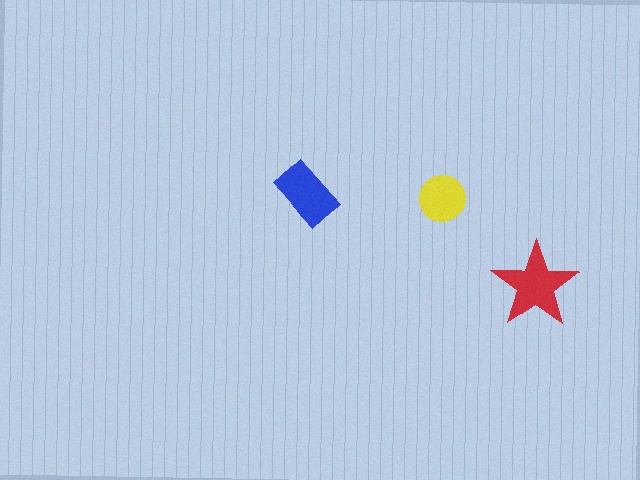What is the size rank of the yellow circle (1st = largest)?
3rd.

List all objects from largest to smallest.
The red star, the blue rectangle, the yellow circle.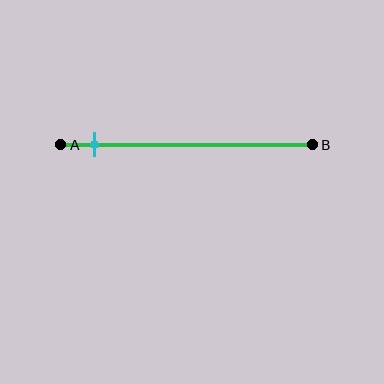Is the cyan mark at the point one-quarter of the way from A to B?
No, the mark is at about 15% from A, not at the 25% one-quarter point.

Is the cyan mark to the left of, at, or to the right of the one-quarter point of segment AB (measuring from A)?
The cyan mark is to the left of the one-quarter point of segment AB.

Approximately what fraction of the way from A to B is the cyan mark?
The cyan mark is approximately 15% of the way from A to B.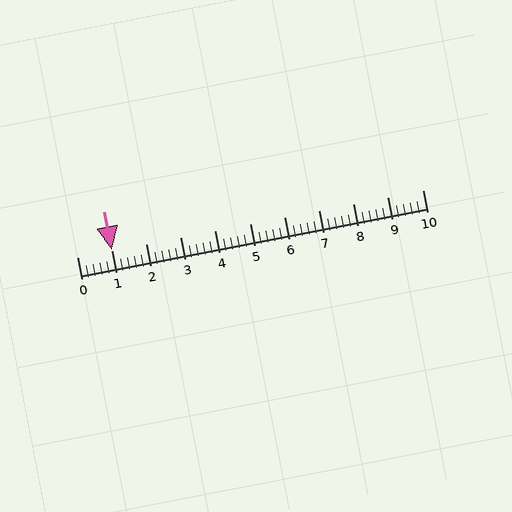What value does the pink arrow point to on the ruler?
The pink arrow points to approximately 1.0.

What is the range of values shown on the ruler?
The ruler shows values from 0 to 10.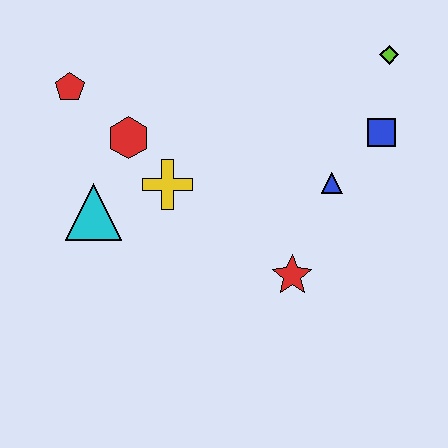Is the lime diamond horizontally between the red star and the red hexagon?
No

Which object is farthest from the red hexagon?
The lime diamond is farthest from the red hexagon.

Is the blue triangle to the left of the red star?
No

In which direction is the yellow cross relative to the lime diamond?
The yellow cross is to the left of the lime diamond.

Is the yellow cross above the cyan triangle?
Yes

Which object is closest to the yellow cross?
The red hexagon is closest to the yellow cross.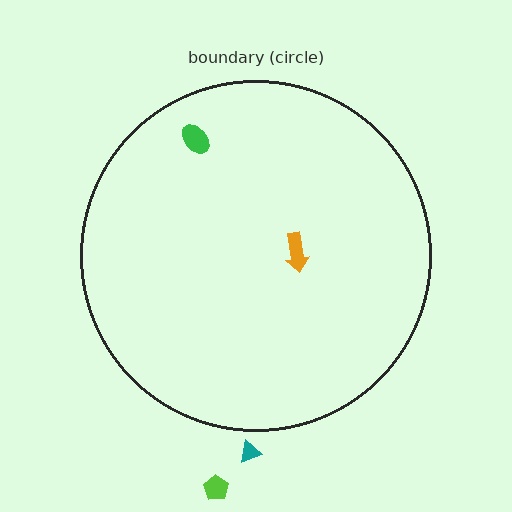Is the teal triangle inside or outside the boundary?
Outside.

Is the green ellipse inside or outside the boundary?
Inside.